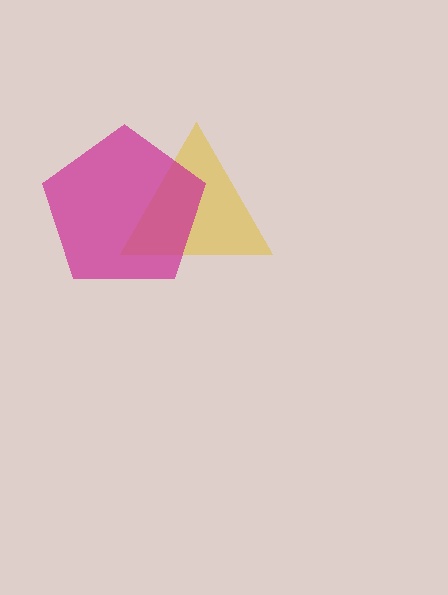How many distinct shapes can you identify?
There are 2 distinct shapes: a yellow triangle, a magenta pentagon.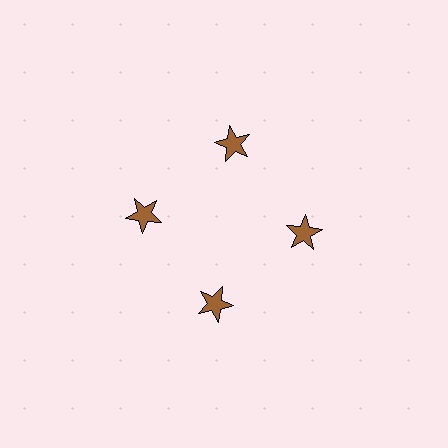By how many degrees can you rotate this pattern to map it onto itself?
The pattern maps onto itself every 90 degrees of rotation.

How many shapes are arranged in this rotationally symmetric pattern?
There are 4 shapes, arranged in 4 groups of 1.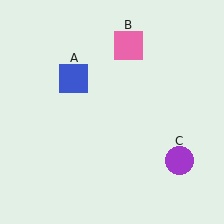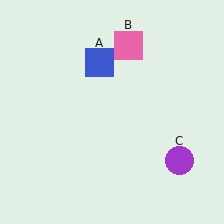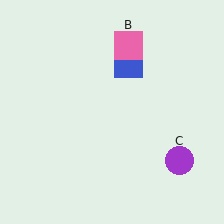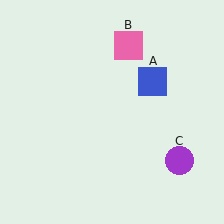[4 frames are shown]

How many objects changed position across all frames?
1 object changed position: blue square (object A).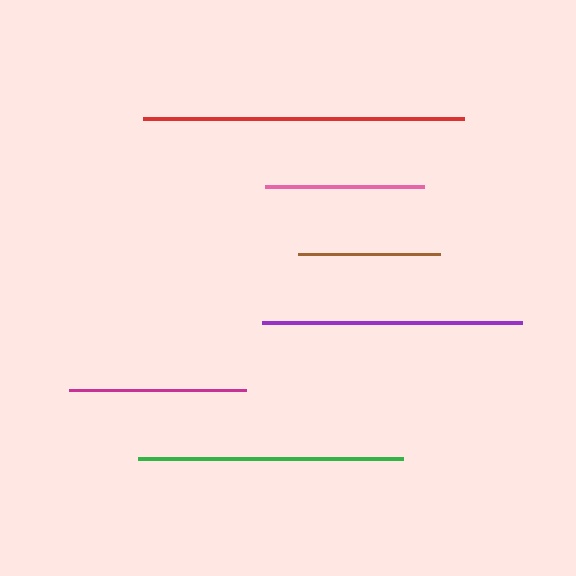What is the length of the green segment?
The green segment is approximately 265 pixels long.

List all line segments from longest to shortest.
From longest to shortest: red, green, purple, magenta, pink, brown.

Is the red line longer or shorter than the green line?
The red line is longer than the green line.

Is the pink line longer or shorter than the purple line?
The purple line is longer than the pink line.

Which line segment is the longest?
The red line is the longest at approximately 320 pixels.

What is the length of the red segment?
The red segment is approximately 320 pixels long.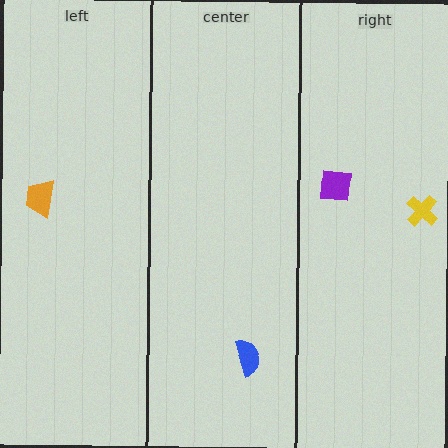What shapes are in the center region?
The blue semicircle.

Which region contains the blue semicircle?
The center region.